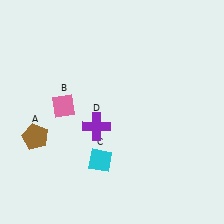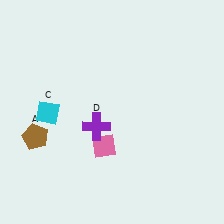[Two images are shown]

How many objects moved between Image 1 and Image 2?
2 objects moved between the two images.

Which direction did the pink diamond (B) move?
The pink diamond (B) moved right.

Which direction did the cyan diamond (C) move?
The cyan diamond (C) moved left.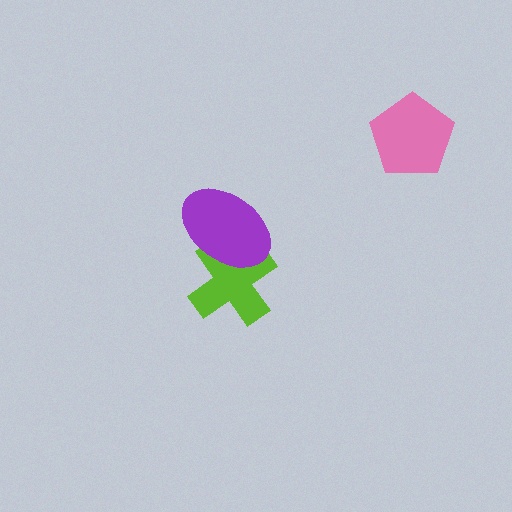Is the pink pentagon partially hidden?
No, no other shape covers it.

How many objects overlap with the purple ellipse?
1 object overlaps with the purple ellipse.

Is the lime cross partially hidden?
Yes, it is partially covered by another shape.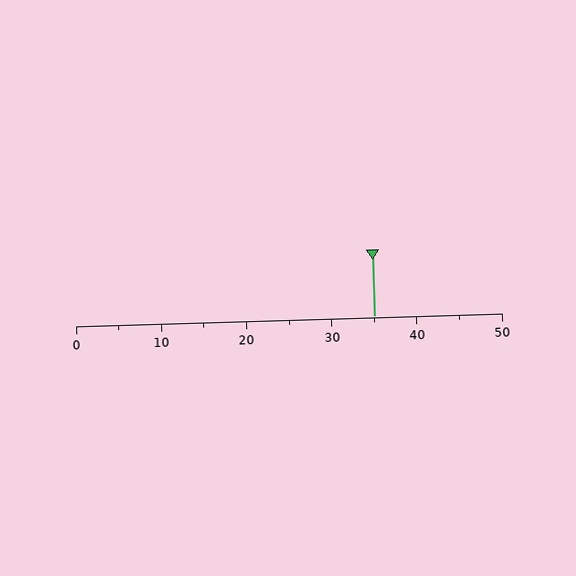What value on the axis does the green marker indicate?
The marker indicates approximately 35.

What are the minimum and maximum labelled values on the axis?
The axis runs from 0 to 50.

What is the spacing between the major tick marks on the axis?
The major ticks are spaced 10 apart.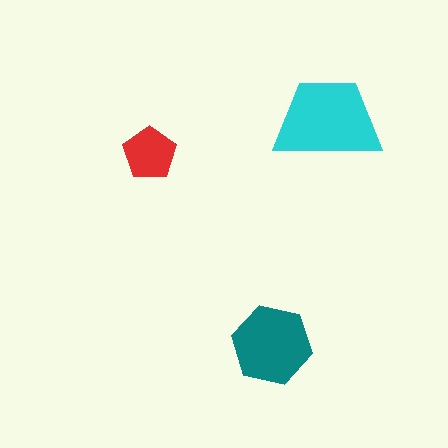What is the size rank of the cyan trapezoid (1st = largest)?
1st.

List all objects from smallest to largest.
The red pentagon, the teal hexagon, the cyan trapezoid.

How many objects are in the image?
There are 3 objects in the image.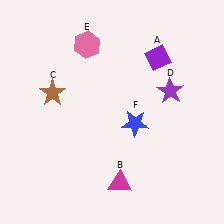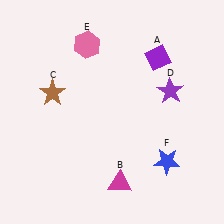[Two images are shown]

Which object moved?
The blue star (F) moved down.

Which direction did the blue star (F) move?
The blue star (F) moved down.